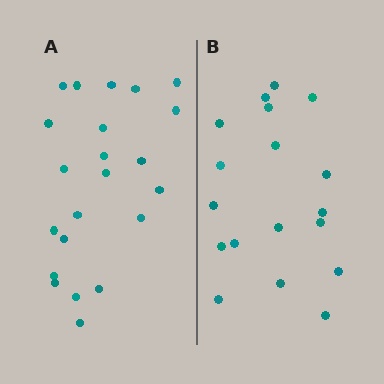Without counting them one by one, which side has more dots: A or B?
Region A (the left region) has more dots.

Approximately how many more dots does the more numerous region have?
Region A has about 4 more dots than region B.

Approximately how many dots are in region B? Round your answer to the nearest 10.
About 20 dots. (The exact count is 18, which rounds to 20.)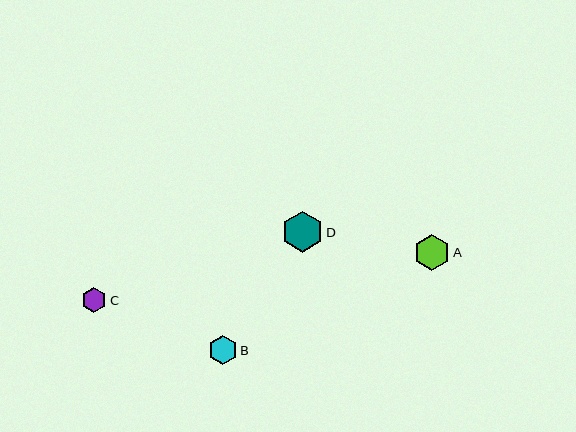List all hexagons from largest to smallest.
From largest to smallest: D, A, B, C.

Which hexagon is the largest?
Hexagon D is the largest with a size of approximately 41 pixels.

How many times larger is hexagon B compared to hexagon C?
Hexagon B is approximately 1.1 times the size of hexagon C.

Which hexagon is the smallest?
Hexagon C is the smallest with a size of approximately 25 pixels.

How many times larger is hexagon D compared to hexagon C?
Hexagon D is approximately 1.6 times the size of hexagon C.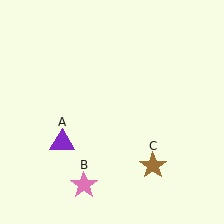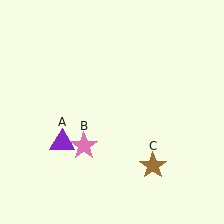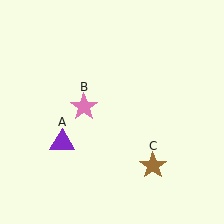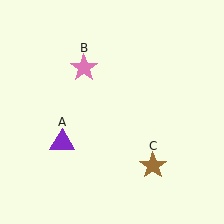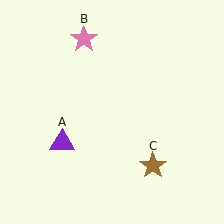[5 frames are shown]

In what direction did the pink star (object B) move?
The pink star (object B) moved up.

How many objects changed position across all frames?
1 object changed position: pink star (object B).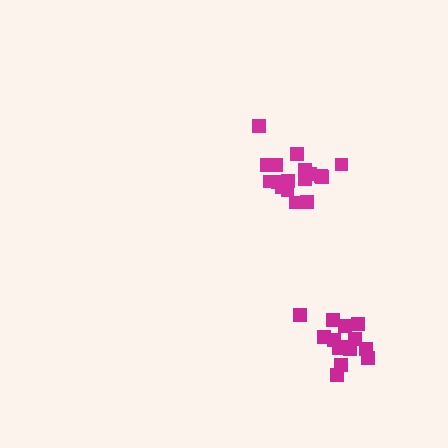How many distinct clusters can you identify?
There are 2 distinct clusters.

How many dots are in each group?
Group 1: 17 dots, Group 2: 14 dots (31 total).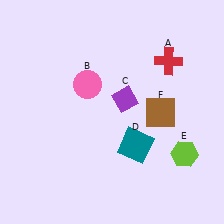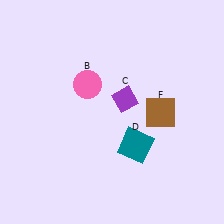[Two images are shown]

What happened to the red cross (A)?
The red cross (A) was removed in Image 2. It was in the top-right area of Image 1.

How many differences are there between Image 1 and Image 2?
There are 2 differences between the two images.